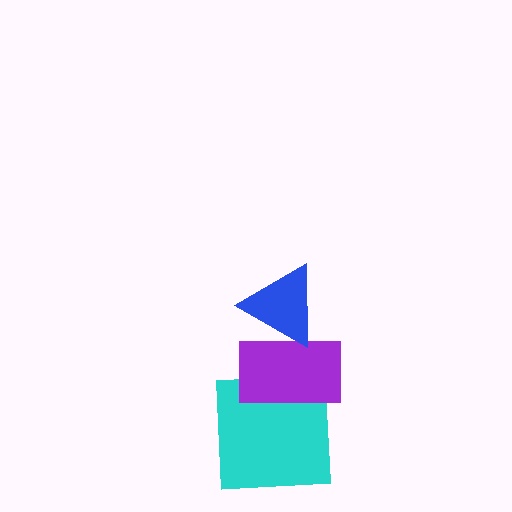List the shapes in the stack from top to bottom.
From top to bottom: the blue triangle, the purple rectangle, the cyan square.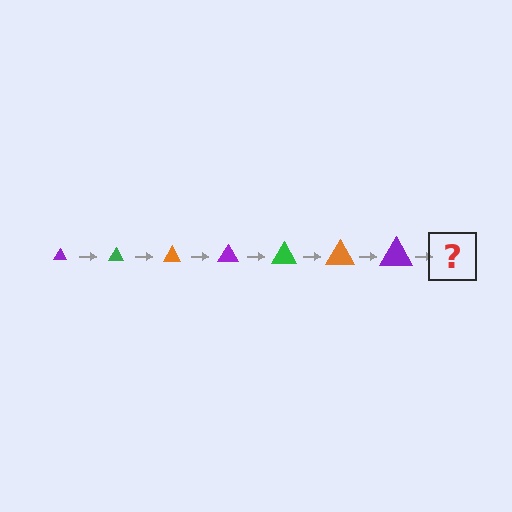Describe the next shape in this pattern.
It should be a green triangle, larger than the previous one.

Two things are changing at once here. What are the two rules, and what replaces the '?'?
The two rules are that the triangle grows larger each step and the color cycles through purple, green, and orange. The '?' should be a green triangle, larger than the previous one.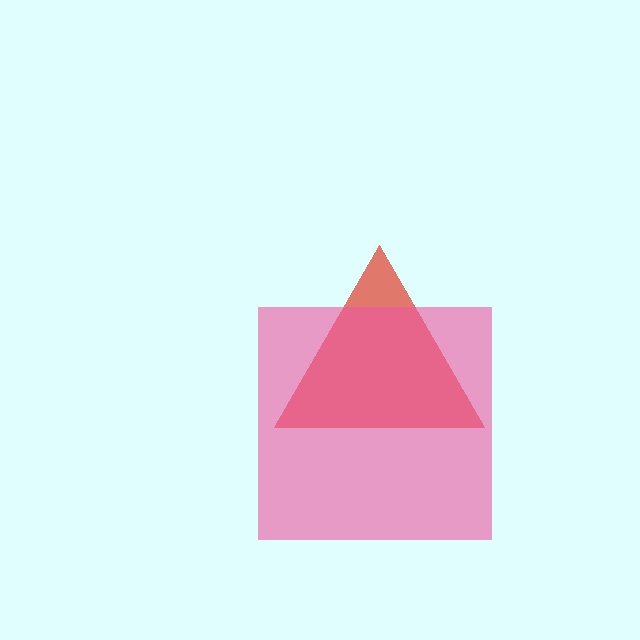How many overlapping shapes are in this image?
There are 2 overlapping shapes in the image.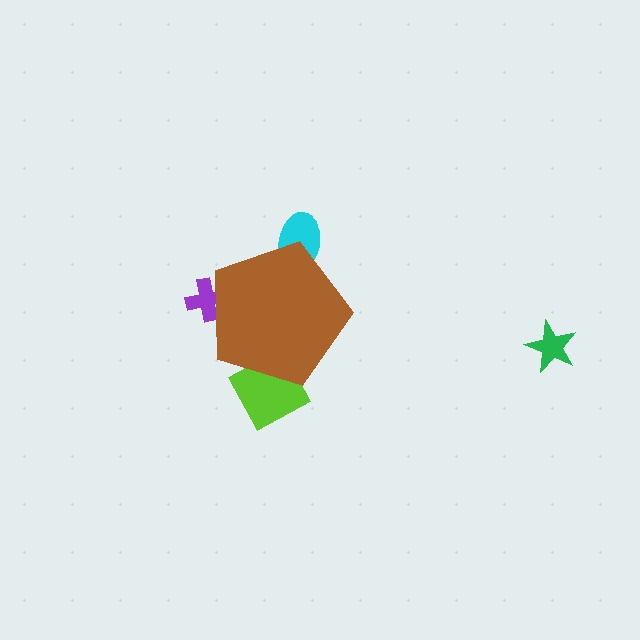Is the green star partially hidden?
No, the green star is fully visible.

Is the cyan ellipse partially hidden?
Yes, the cyan ellipse is partially hidden behind the brown pentagon.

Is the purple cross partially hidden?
Yes, the purple cross is partially hidden behind the brown pentagon.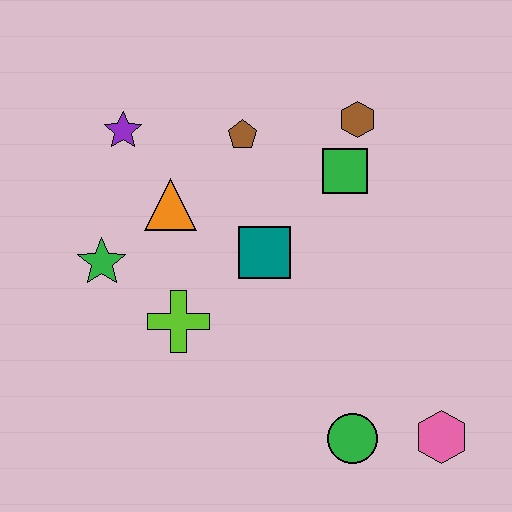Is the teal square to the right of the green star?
Yes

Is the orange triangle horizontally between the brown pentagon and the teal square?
No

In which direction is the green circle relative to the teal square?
The green circle is below the teal square.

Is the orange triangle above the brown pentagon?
No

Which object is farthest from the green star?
The pink hexagon is farthest from the green star.